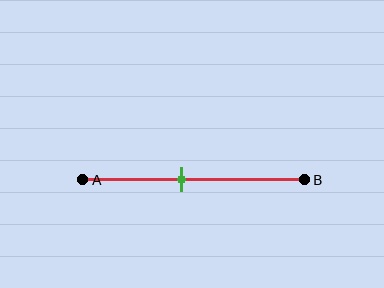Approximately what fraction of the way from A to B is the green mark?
The green mark is approximately 45% of the way from A to B.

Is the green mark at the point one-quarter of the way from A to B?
No, the mark is at about 45% from A, not at the 25% one-quarter point.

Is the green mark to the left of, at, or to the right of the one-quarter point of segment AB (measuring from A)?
The green mark is to the right of the one-quarter point of segment AB.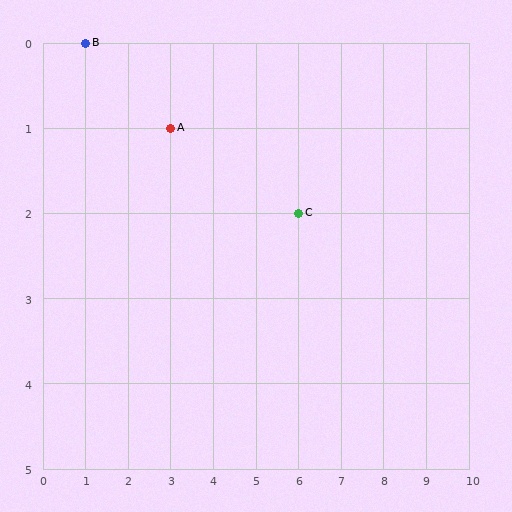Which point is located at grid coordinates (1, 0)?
Point B is at (1, 0).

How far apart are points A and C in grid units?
Points A and C are 3 columns and 1 row apart (about 3.2 grid units diagonally).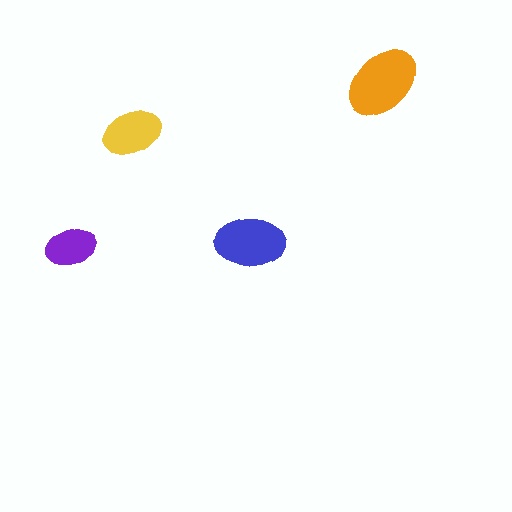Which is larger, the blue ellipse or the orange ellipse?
The orange one.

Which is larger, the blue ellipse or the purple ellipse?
The blue one.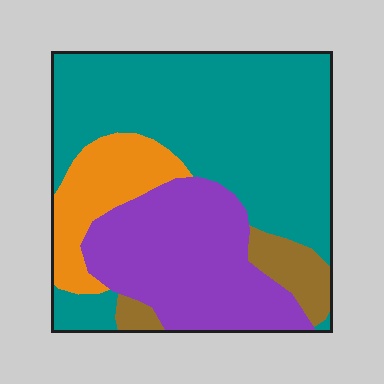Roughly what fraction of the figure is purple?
Purple takes up about one quarter (1/4) of the figure.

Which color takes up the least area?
Brown, at roughly 5%.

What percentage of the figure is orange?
Orange covers about 15% of the figure.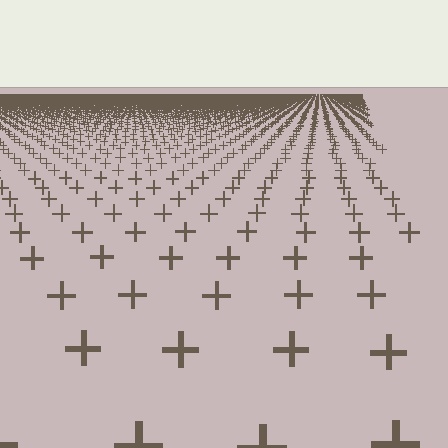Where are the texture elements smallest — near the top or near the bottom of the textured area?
Near the top.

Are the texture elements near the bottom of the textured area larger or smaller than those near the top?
Larger. Near the bottom, elements are closer to the viewer and appear at a bigger on-screen size.